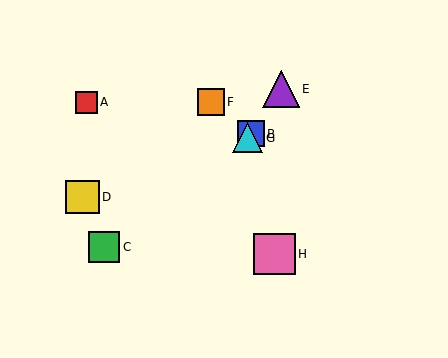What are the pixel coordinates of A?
Object A is at (86, 102).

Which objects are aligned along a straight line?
Objects B, E, G are aligned along a straight line.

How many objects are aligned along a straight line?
3 objects (B, E, G) are aligned along a straight line.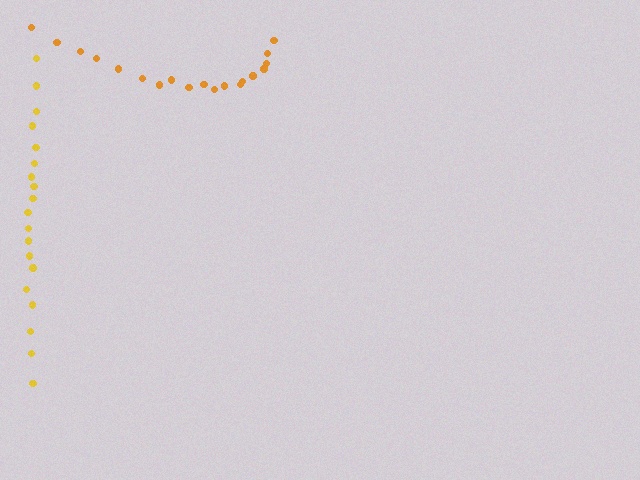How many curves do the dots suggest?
There are 2 distinct paths.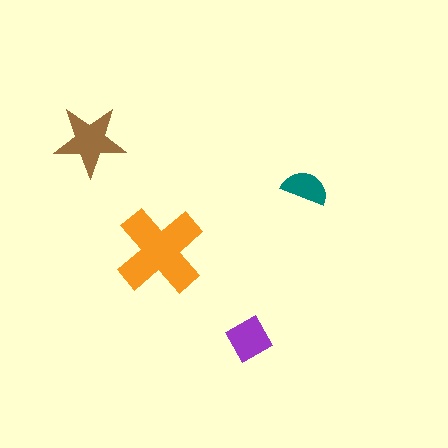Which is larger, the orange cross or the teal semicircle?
The orange cross.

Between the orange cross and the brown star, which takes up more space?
The orange cross.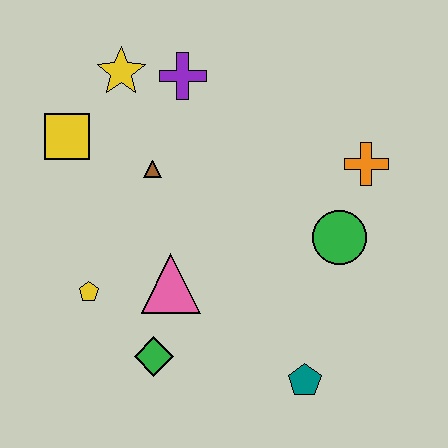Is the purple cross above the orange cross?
Yes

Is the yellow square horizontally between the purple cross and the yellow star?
No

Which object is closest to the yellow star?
The purple cross is closest to the yellow star.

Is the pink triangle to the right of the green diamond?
Yes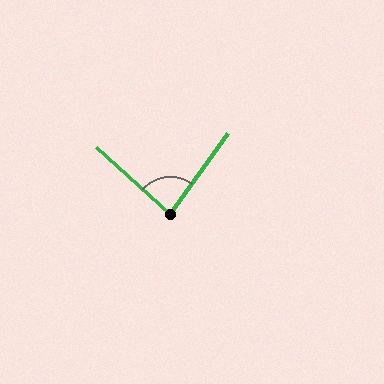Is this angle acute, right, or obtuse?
It is acute.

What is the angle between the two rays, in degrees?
Approximately 83 degrees.